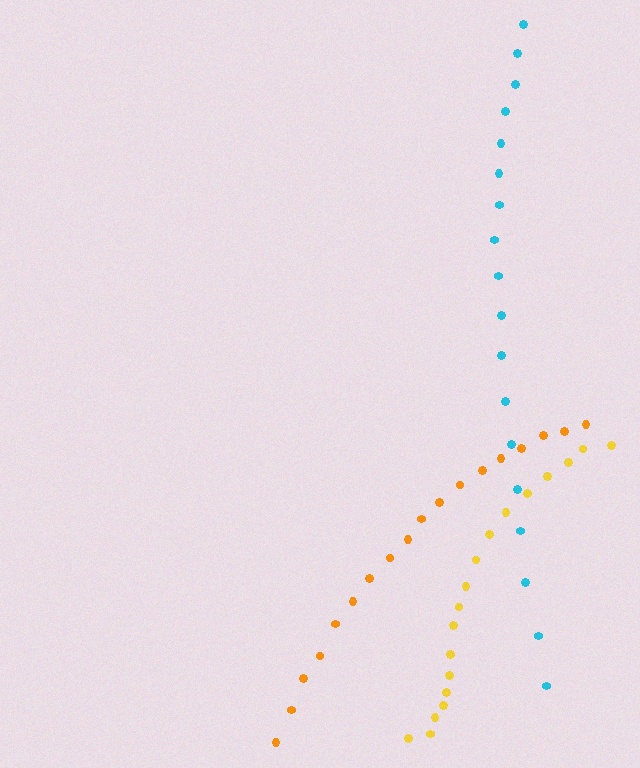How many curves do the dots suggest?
There are 3 distinct paths.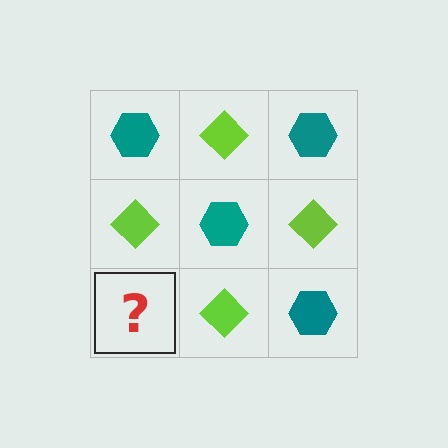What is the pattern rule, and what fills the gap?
The rule is that it alternates teal hexagon and lime diamond in a checkerboard pattern. The gap should be filled with a teal hexagon.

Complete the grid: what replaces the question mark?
The question mark should be replaced with a teal hexagon.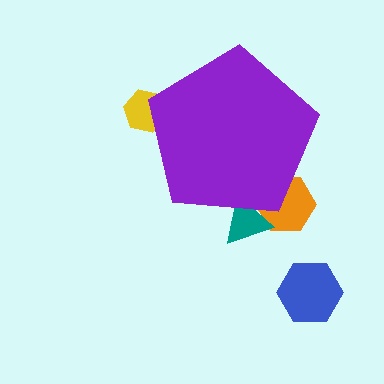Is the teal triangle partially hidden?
Yes, the teal triangle is partially hidden behind the purple pentagon.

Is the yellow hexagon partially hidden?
Yes, the yellow hexagon is partially hidden behind the purple pentagon.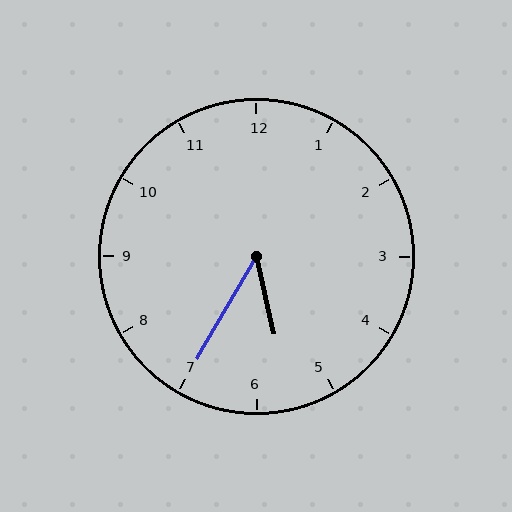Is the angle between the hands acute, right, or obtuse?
It is acute.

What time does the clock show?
5:35.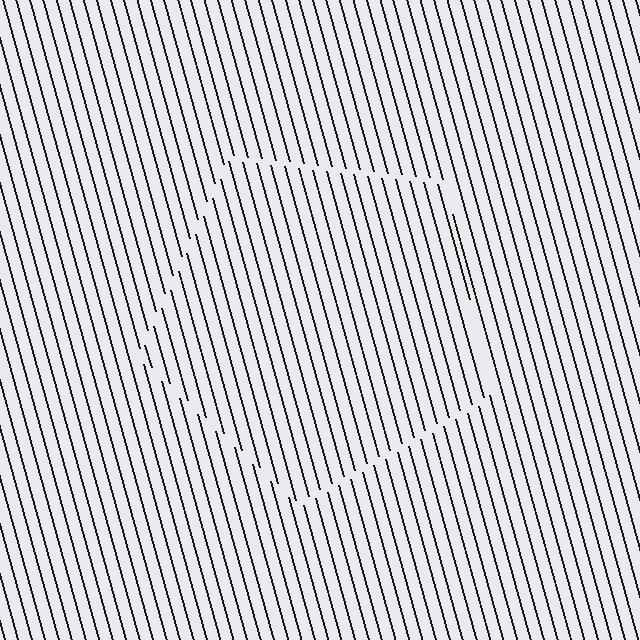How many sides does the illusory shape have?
5 sides — the line-ends trace a pentagon.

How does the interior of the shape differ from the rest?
The interior of the shape contains the same grating, shifted by half a period — the contour is defined by the phase discontinuity where line-ends from the inner and outer gratings abut.